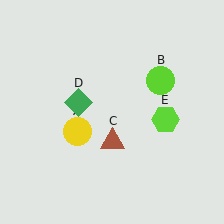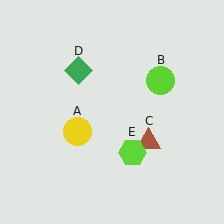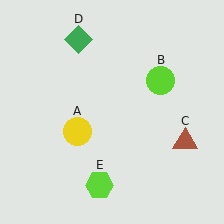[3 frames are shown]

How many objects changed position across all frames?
3 objects changed position: brown triangle (object C), green diamond (object D), lime hexagon (object E).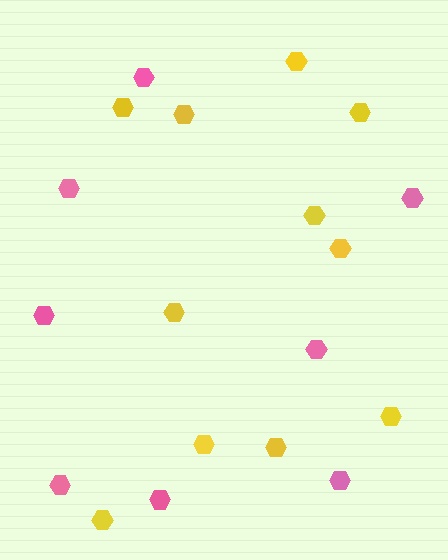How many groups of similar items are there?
There are 2 groups: one group of pink hexagons (8) and one group of yellow hexagons (11).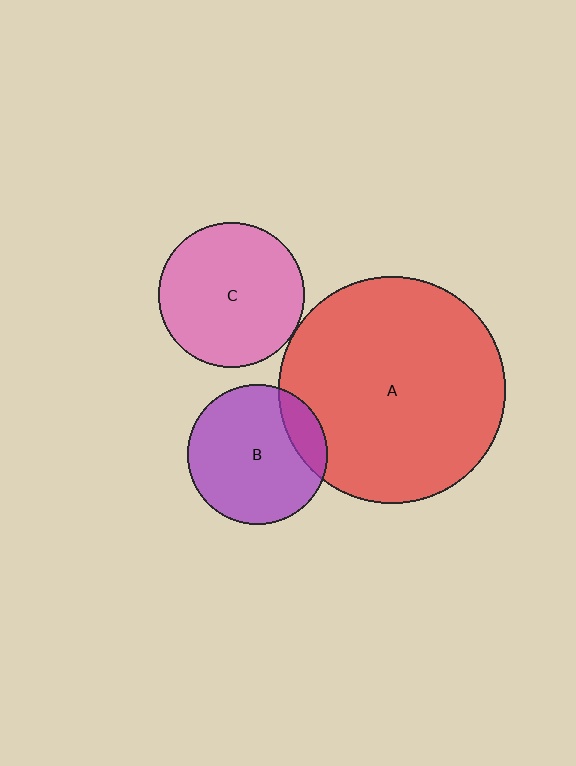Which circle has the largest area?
Circle A (red).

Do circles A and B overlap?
Yes.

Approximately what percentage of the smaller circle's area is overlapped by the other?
Approximately 15%.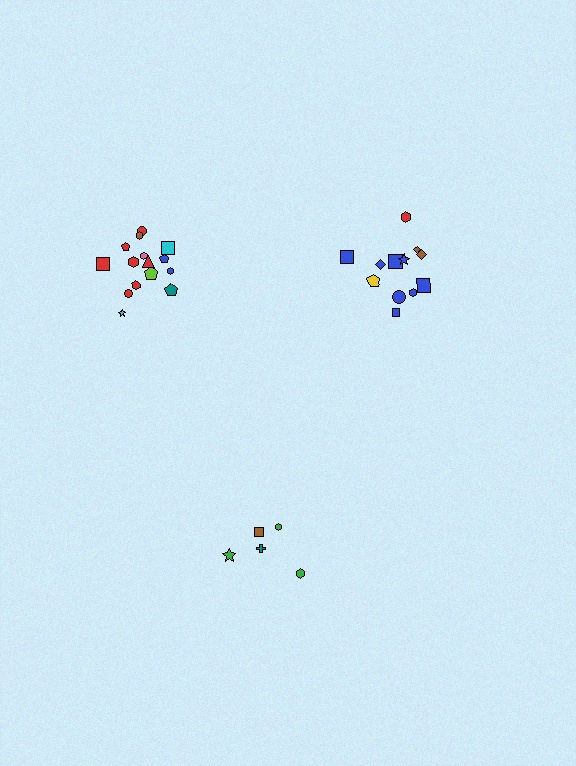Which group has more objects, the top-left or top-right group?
The top-left group.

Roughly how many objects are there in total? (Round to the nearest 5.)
Roughly 30 objects in total.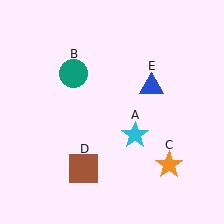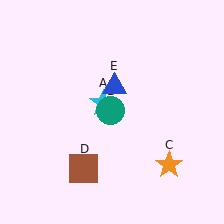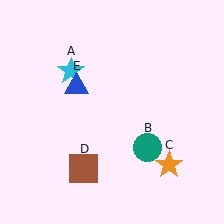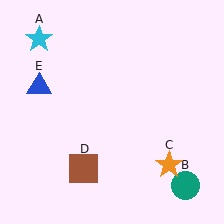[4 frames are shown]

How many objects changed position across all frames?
3 objects changed position: cyan star (object A), teal circle (object B), blue triangle (object E).